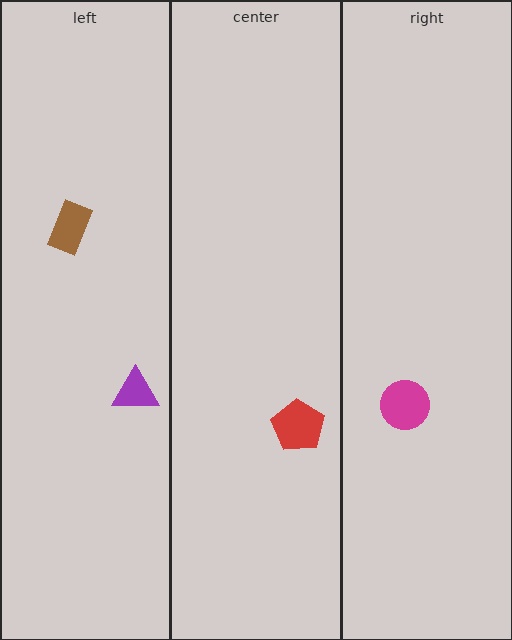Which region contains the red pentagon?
The center region.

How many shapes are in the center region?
1.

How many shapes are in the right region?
1.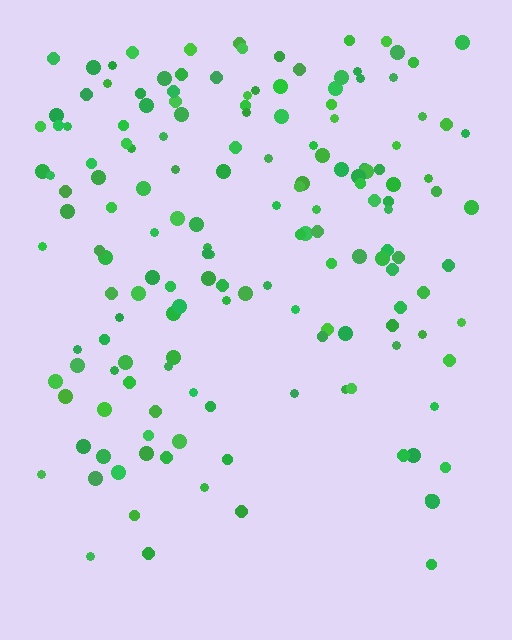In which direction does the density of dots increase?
From bottom to top, with the top side densest.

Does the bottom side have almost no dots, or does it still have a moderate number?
Still a moderate number, just noticeably fewer than the top.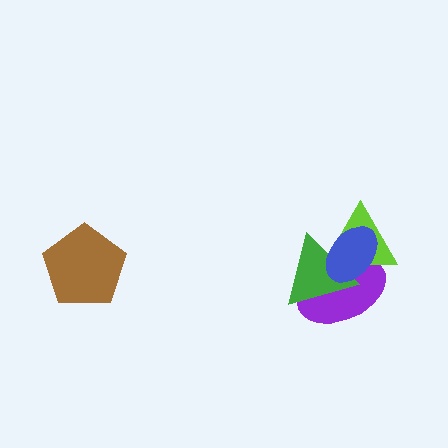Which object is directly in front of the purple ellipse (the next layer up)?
The lime triangle is directly in front of the purple ellipse.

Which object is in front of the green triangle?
The blue ellipse is in front of the green triangle.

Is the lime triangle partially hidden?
Yes, it is partially covered by another shape.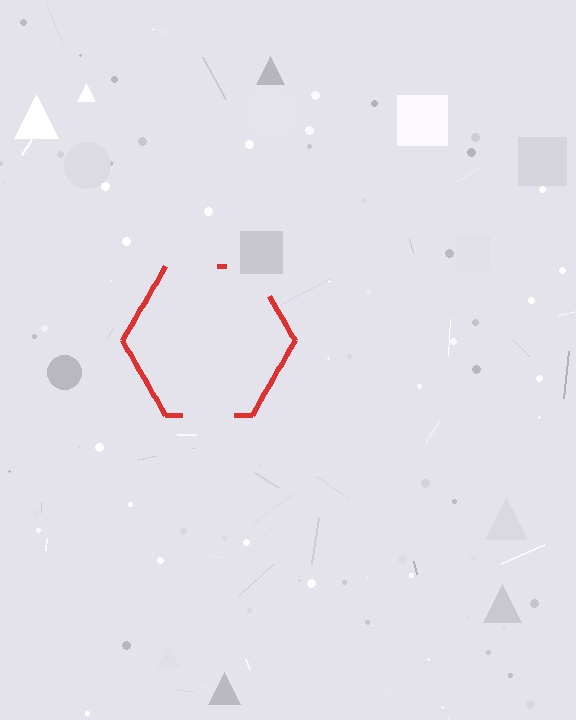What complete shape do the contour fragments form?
The contour fragments form a hexagon.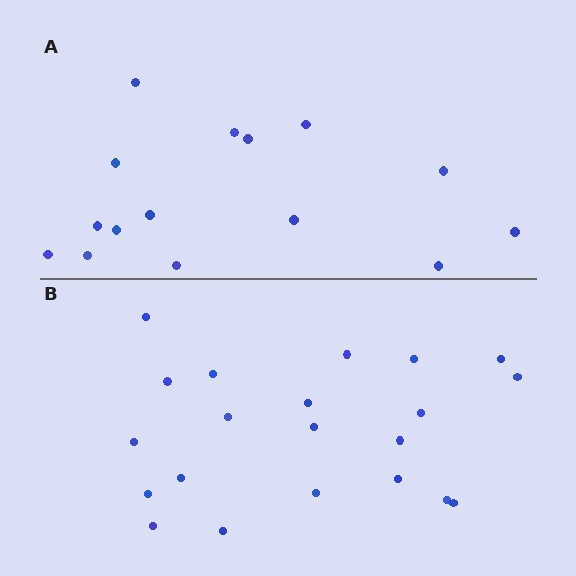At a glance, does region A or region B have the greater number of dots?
Region B (the bottom region) has more dots.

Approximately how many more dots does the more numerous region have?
Region B has about 6 more dots than region A.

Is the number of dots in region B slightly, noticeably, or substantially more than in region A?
Region B has noticeably more, but not dramatically so. The ratio is roughly 1.4 to 1.